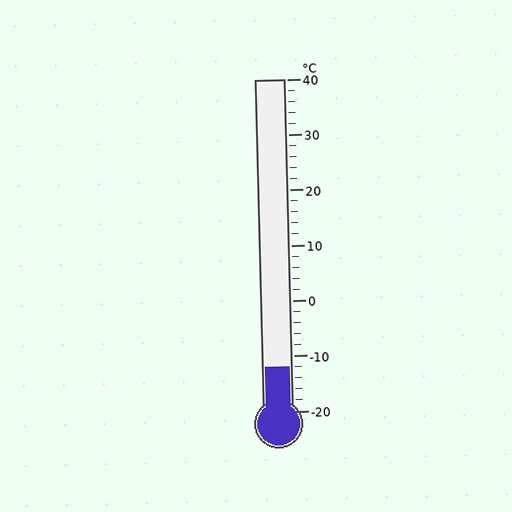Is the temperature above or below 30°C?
The temperature is below 30°C.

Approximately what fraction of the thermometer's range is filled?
The thermometer is filled to approximately 15% of its range.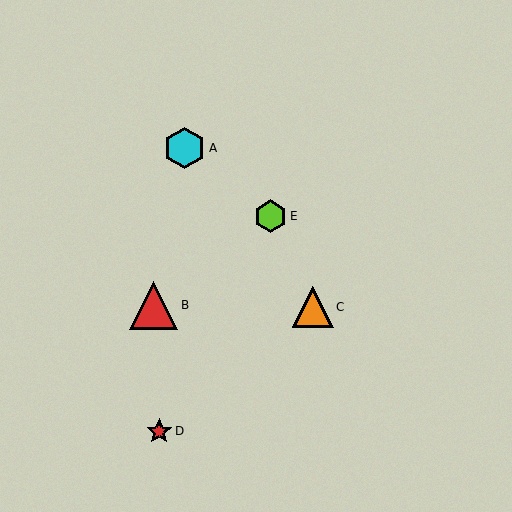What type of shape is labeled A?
Shape A is a cyan hexagon.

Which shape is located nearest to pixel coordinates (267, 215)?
The lime hexagon (labeled E) at (270, 216) is nearest to that location.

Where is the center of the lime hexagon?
The center of the lime hexagon is at (270, 216).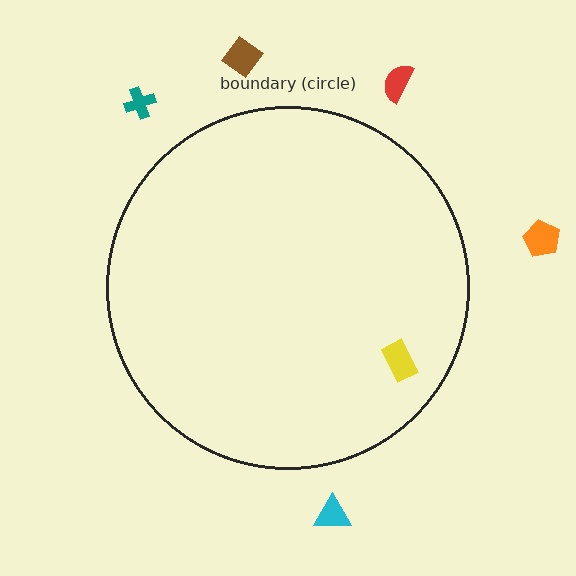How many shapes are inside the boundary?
1 inside, 5 outside.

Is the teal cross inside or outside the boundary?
Outside.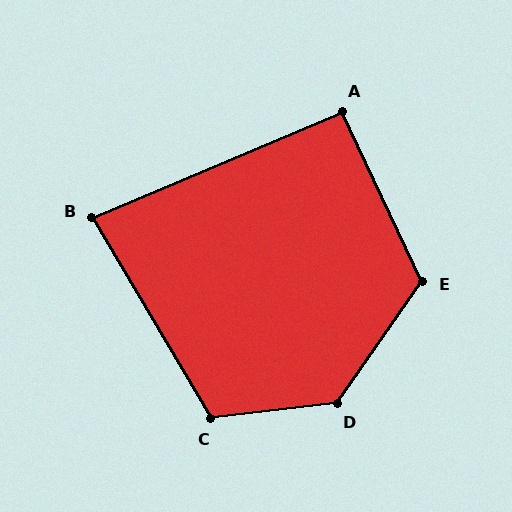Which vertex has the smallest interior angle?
B, at approximately 82 degrees.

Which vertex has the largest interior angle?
D, at approximately 132 degrees.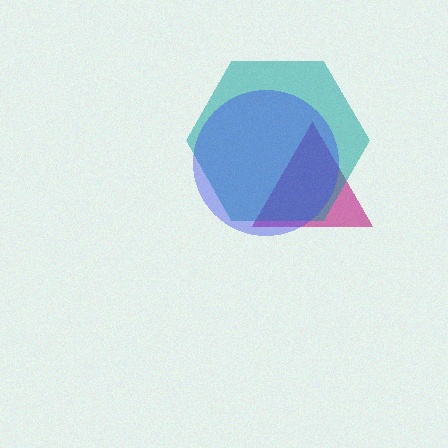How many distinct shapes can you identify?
There are 3 distinct shapes: a magenta triangle, a teal hexagon, a blue circle.